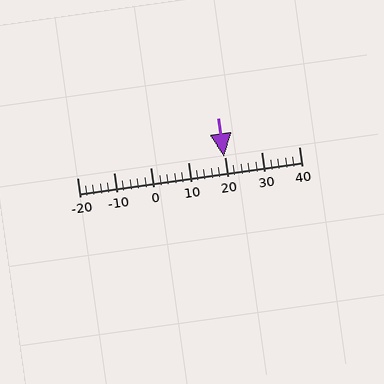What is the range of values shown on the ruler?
The ruler shows values from -20 to 40.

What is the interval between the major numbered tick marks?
The major tick marks are spaced 10 units apart.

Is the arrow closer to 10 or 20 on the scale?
The arrow is closer to 20.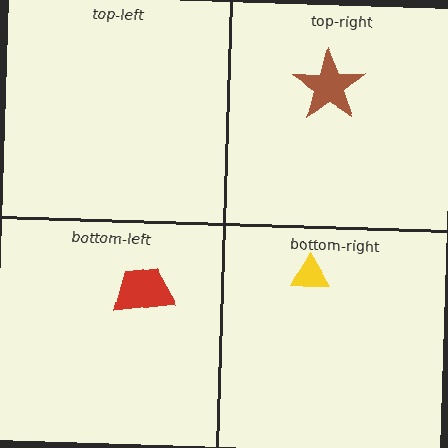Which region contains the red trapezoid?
The bottom-left region.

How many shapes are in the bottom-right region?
1.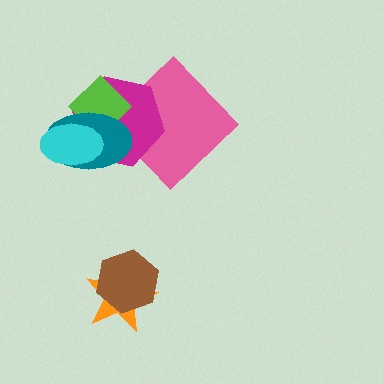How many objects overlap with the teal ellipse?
3 objects overlap with the teal ellipse.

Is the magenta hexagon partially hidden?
Yes, it is partially covered by another shape.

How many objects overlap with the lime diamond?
3 objects overlap with the lime diamond.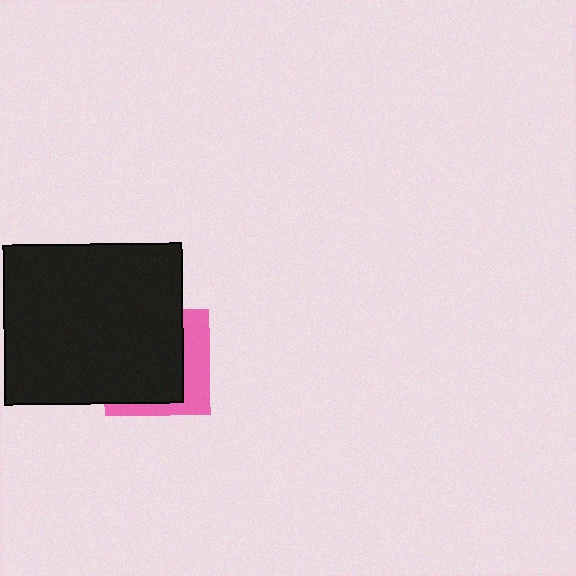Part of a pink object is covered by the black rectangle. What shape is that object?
It is a square.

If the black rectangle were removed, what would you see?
You would see the complete pink square.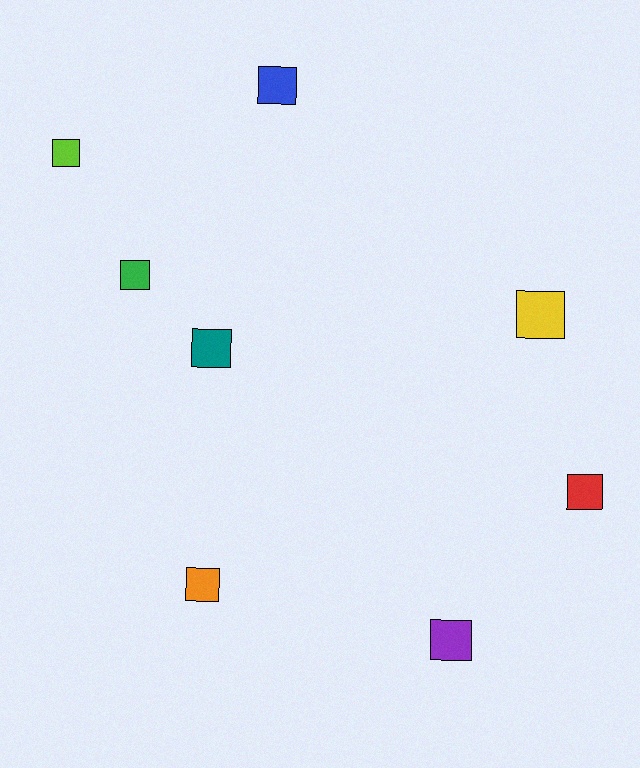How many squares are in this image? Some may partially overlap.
There are 8 squares.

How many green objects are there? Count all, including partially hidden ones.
There is 1 green object.